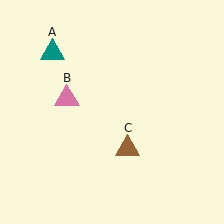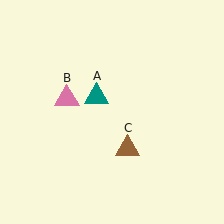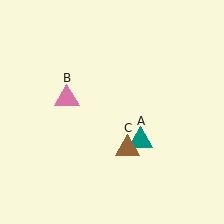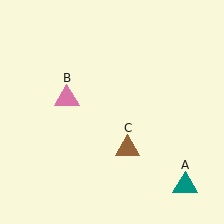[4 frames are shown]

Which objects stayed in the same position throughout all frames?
Pink triangle (object B) and brown triangle (object C) remained stationary.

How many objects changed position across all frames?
1 object changed position: teal triangle (object A).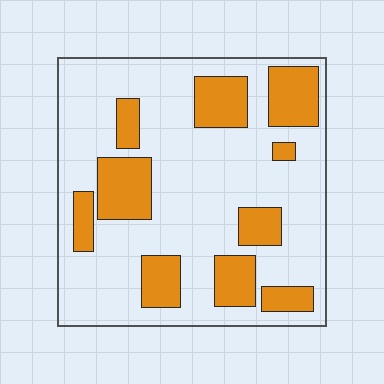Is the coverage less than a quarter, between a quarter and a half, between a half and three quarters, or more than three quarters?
Between a quarter and a half.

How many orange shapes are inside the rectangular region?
10.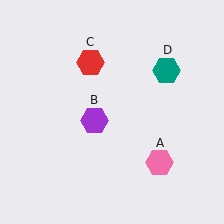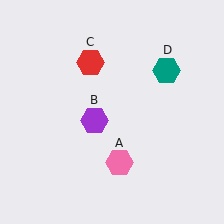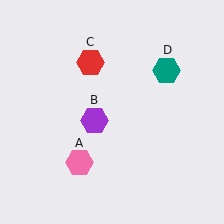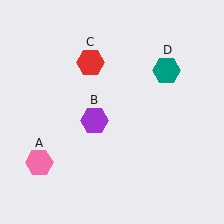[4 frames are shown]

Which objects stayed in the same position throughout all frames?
Purple hexagon (object B) and red hexagon (object C) and teal hexagon (object D) remained stationary.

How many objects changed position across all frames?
1 object changed position: pink hexagon (object A).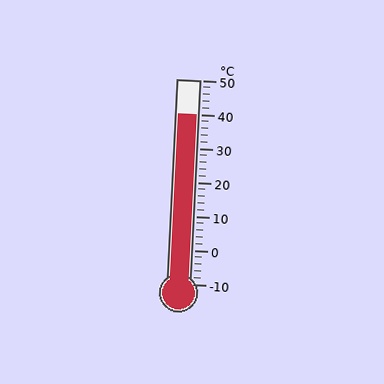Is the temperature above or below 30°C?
The temperature is above 30°C.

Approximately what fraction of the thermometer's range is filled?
The thermometer is filled to approximately 85% of its range.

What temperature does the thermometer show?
The thermometer shows approximately 40°C.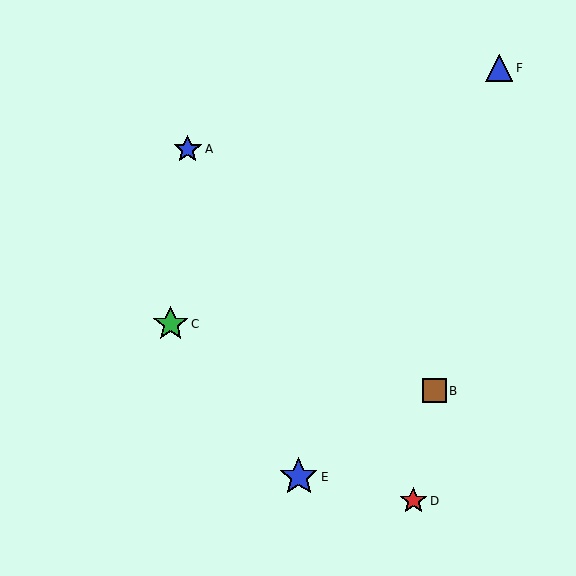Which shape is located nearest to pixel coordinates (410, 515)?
The red star (labeled D) at (413, 501) is nearest to that location.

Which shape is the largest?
The blue star (labeled E) is the largest.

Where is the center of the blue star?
The center of the blue star is at (299, 477).